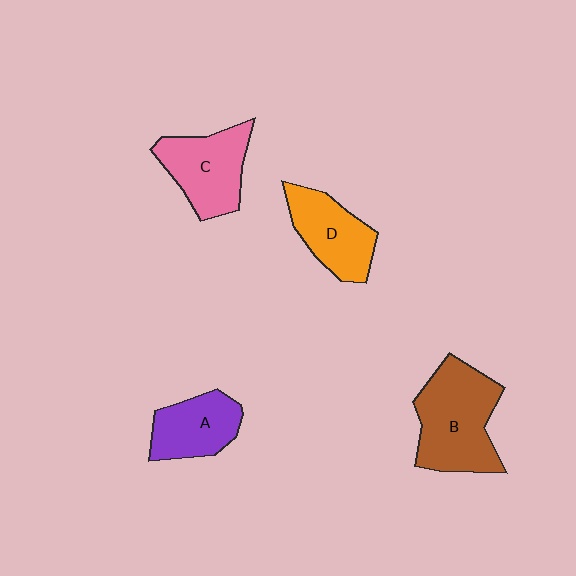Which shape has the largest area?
Shape B (brown).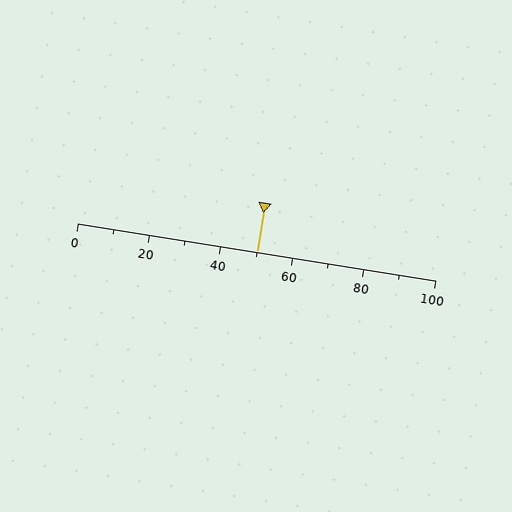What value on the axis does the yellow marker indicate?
The marker indicates approximately 50.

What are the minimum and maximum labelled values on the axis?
The axis runs from 0 to 100.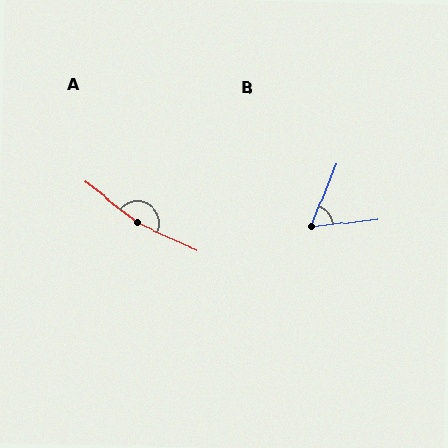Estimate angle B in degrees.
Approximately 62 degrees.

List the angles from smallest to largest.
B (62°), A (167°).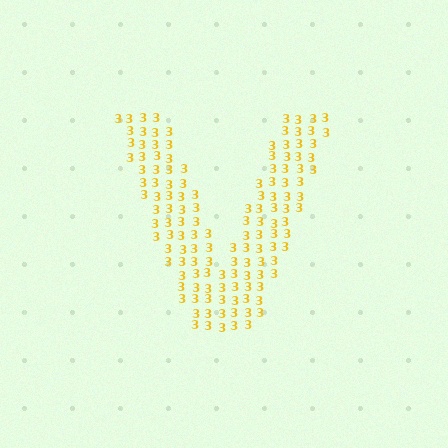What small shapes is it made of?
It is made of small digit 3's.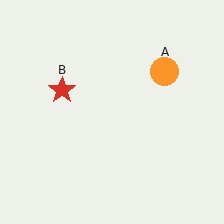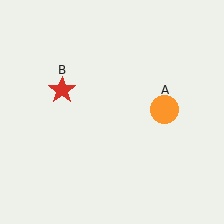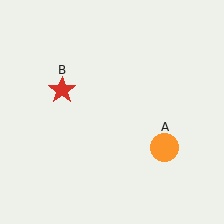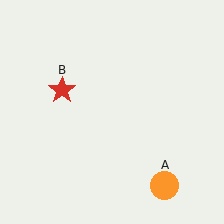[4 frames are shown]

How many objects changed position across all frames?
1 object changed position: orange circle (object A).